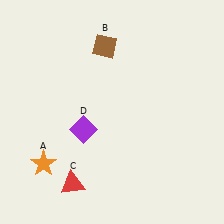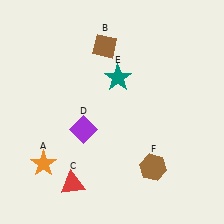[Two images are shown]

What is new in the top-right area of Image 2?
A teal star (E) was added in the top-right area of Image 2.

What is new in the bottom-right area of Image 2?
A brown hexagon (F) was added in the bottom-right area of Image 2.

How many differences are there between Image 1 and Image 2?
There are 2 differences between the two images.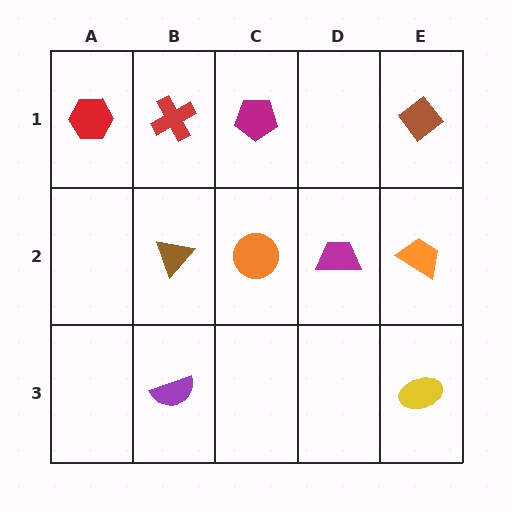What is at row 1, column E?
A brown diamond.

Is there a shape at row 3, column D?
No, that cell is empty.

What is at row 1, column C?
A magenta pentagon.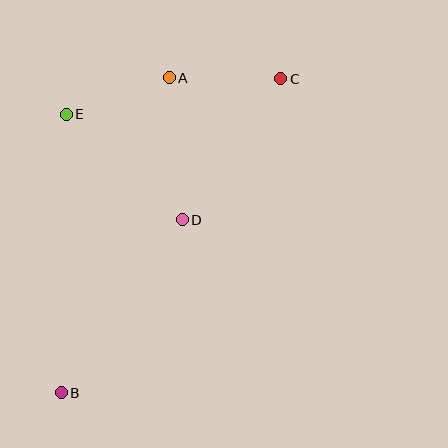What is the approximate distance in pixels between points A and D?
The distance between A and D is approximately 143 pixels.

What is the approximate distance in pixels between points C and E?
The distance between C and E is approximately 217 pixels.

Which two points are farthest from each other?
Points B and C are farthest from each other.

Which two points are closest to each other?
Points A and E are closest to each other.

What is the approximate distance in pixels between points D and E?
The distance between D and E is approximately 157 pixels.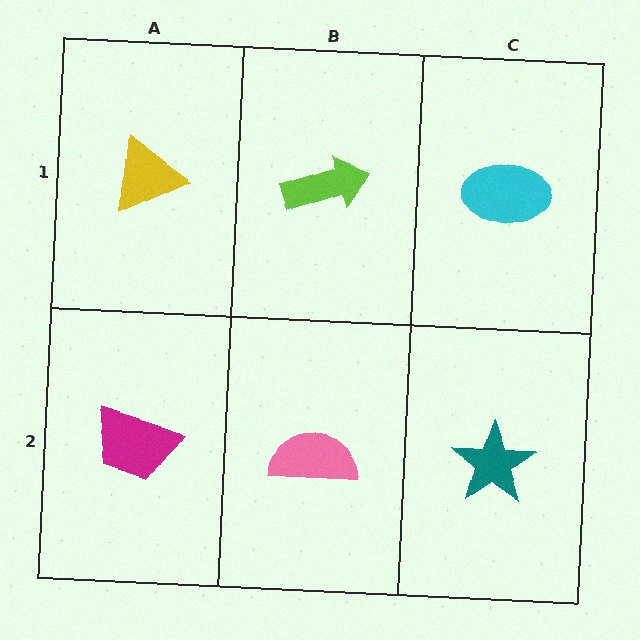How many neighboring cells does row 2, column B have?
3.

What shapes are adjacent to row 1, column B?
A pink semicircle (row 2, column B), a yellow triangle (row 1, column A), a cyan ellipse (row 1, column C).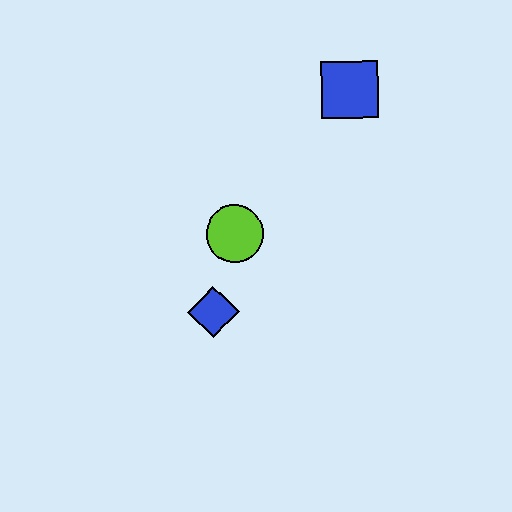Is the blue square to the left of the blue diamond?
No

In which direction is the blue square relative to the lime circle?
The blue square is above the lime circle.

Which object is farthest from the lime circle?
The blue square is farthest from the lime circle.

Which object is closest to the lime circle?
The blue diamond is closest to the lime circle.